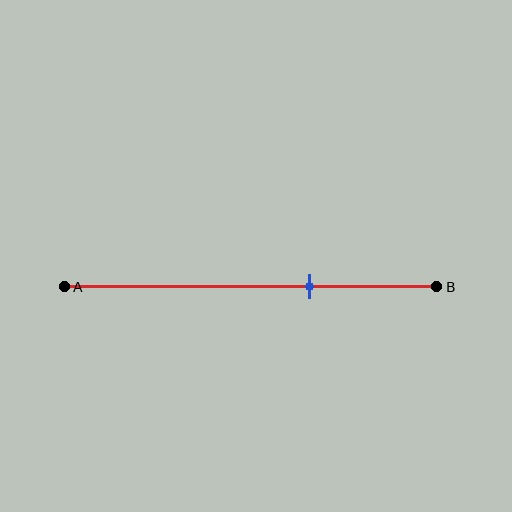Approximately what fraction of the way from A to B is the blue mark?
The blue mark is approximately 65% of the way from A to B.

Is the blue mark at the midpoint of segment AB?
No, the mark is at about 65% from A, not at the 50% midpoint.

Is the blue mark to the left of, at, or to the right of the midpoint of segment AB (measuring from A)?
The blue mark is to the right of the midpoint of segment AB.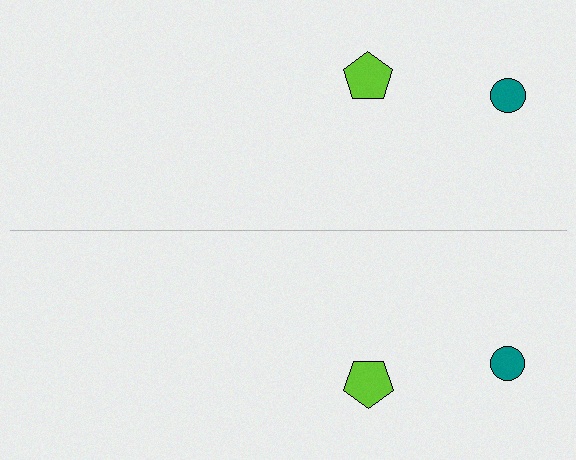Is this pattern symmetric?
Yes, this pattern has bilateral (reflection) symmetry.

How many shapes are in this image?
There are 4 shapes in this image.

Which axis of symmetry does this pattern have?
The pattern has a horizontal axis of symmetry running through the center of the image.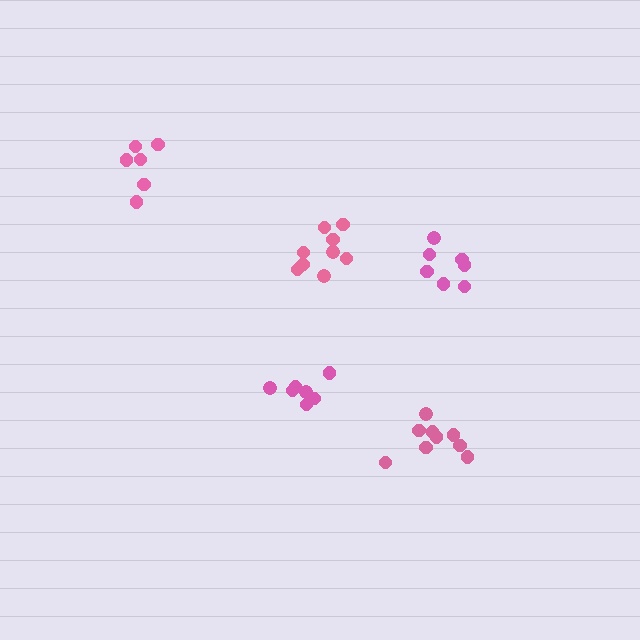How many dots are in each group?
Group 1: 7 dots, Group 2: 7 dots, Group 3: 9 dots, Group 4: 6 dots, Group 5: 9 dots (38 total).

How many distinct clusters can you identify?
There are 5 distinct clusters.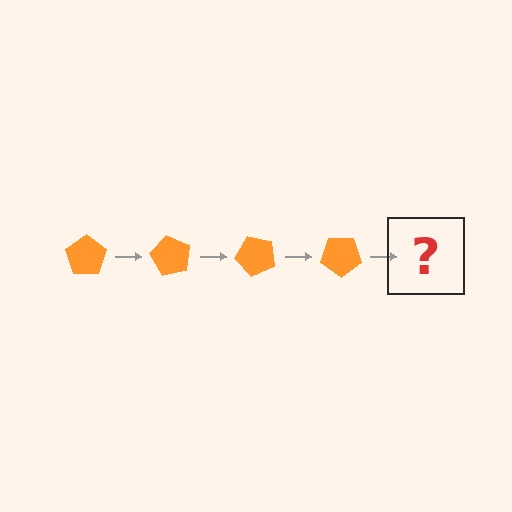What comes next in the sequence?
The next element should be an orange pentagon rotated 240 degrees.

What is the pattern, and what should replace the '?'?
The pattern is that the pentagon rotates 60 degrees each step. The '?' should be an orange pentagon rotated 240 degrees.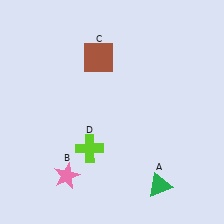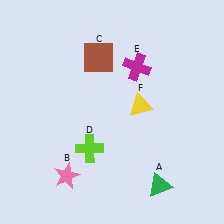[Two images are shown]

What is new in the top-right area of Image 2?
A magenta cross (E) was added in the top-right area of Image 2.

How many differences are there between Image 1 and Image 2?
There are 2 differences between the two images.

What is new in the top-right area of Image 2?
A yellow triangle (F) was added in the top-right area of Image 2.